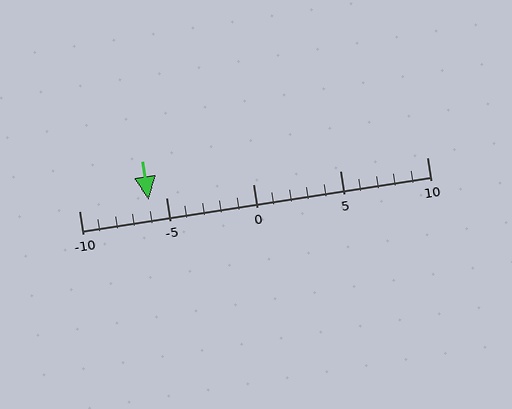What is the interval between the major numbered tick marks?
The major tick marks are spaced 5 units apart.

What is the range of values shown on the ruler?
The ruler shows values from -10 to 10.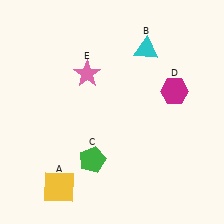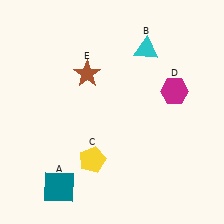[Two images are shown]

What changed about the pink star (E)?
In Image 1, E is pink. In Image 2, it changed to brown.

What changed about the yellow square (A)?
In Image 1, A is yellow. In Image 2, it changed to teal.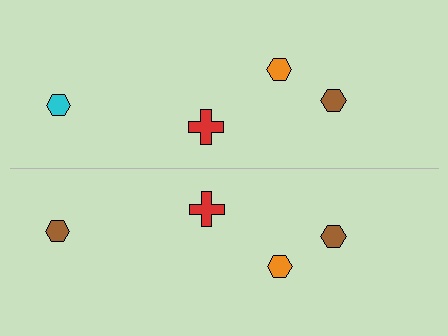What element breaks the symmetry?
The brown hexagon on the bottom side breaks the symmetry — its mirror counterpart is cyan.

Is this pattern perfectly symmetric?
No, the pattern is not perfectly symmetric. The brown hexagon on the bottom side breaks the symmetry — its mirror counterpart is cyan.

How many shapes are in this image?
There are 8 shapes in this image.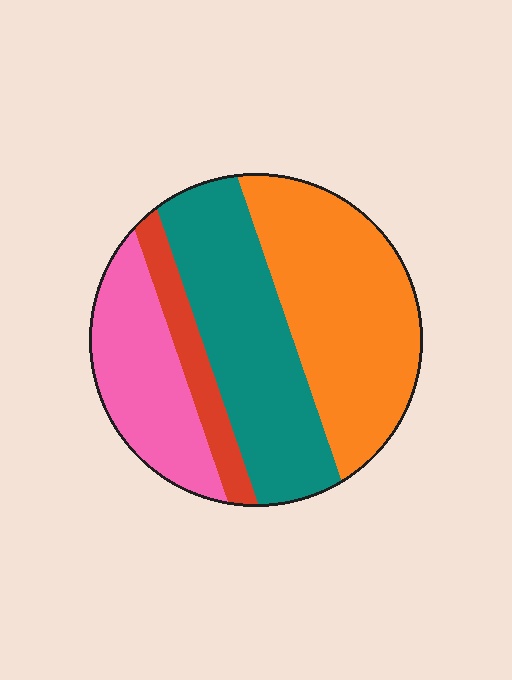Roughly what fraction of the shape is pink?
Pink takes up between a sixth and a third of the shape.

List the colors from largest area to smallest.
From largest to smallest: orange, teal, pink, red.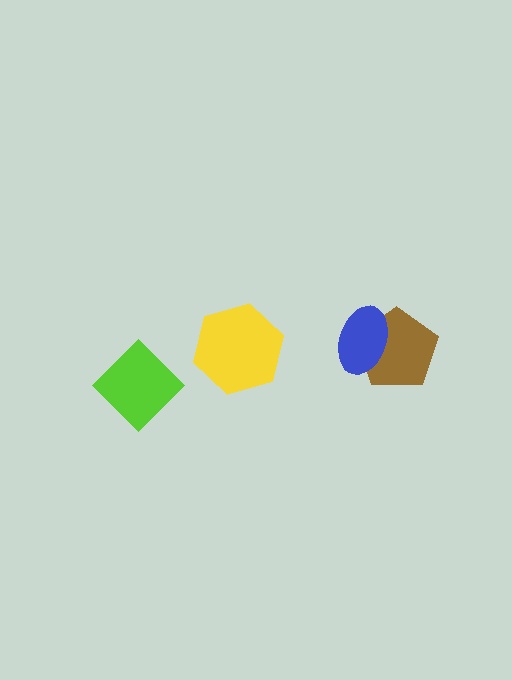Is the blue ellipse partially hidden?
No, no other shape covers it.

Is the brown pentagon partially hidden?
Yes, it is partially covered by another shape.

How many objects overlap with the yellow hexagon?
0 objects overlap with the yellow hexagon.